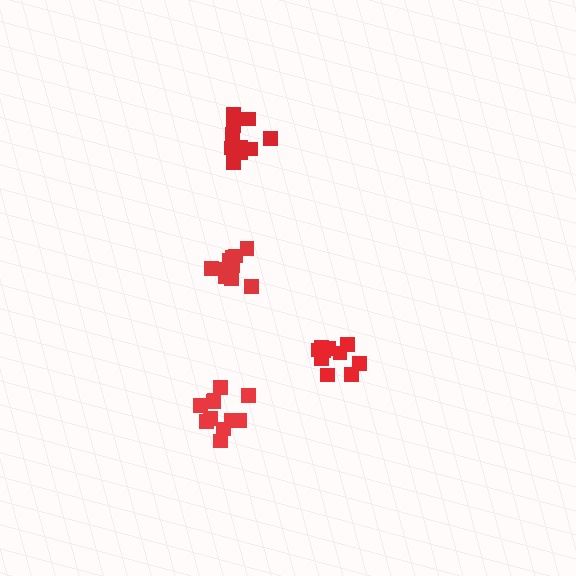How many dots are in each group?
Group 1: 10 dots, Group 2: 11 dots, Group 3: 11 dots, Group 4: 10 dots (42 total).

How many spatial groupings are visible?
There are 4 spatial groupings.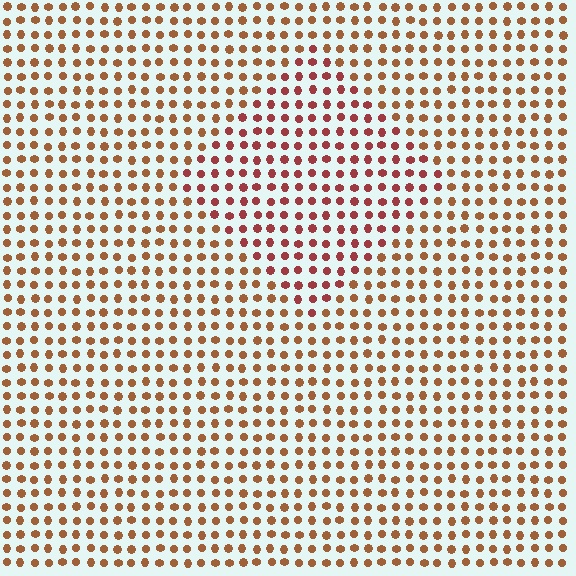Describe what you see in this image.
The image is filled with small brown elements in a uniform arrangement. A diamond-shaped region is visible where the elements are tinted to a slightly different hue, forming a subtle color boundary.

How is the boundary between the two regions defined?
The boundary is defined purely by a slight shift in hue (about 28 degrees). Spacing, size, and orientation are identical on both sides.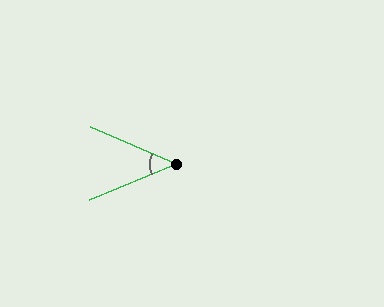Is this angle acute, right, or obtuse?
It is acute.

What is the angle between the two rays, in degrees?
Approximately 46 degrees.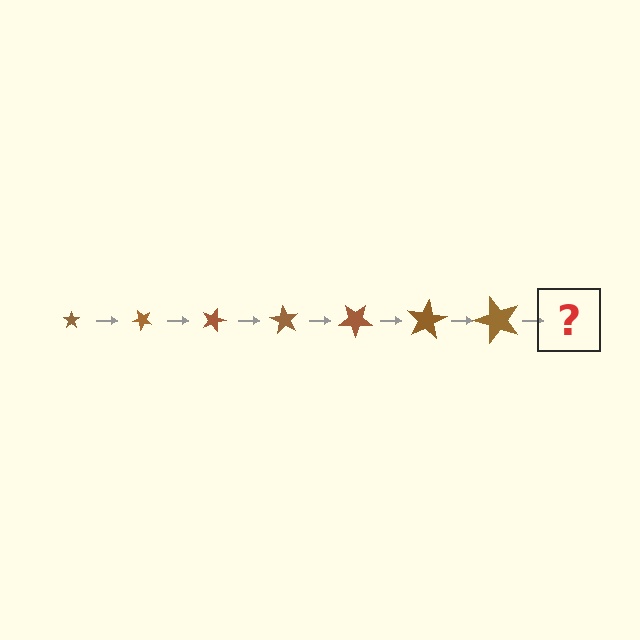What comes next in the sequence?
The next element should be a star, larger than the previous one and rotated 315 degrees from the start.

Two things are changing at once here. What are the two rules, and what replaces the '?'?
The two rules are that the star grows larger each step and it rotates 45 degrees each step. The '?' should be a star, larger than the previous one and rotated 315 degrees from the start.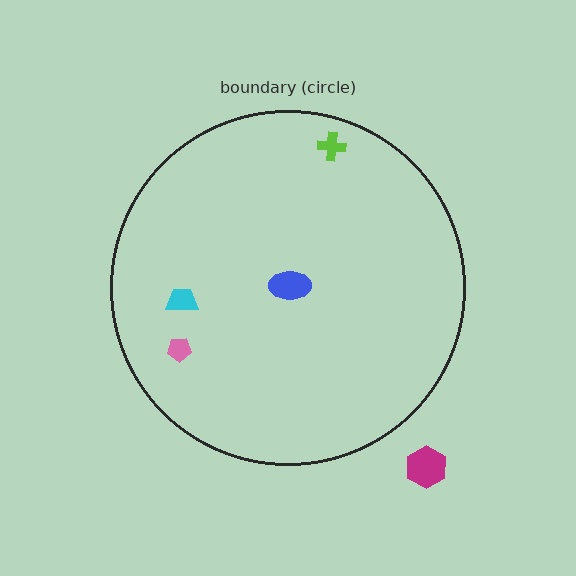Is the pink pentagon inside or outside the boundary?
Inside.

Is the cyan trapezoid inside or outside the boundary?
Inside.